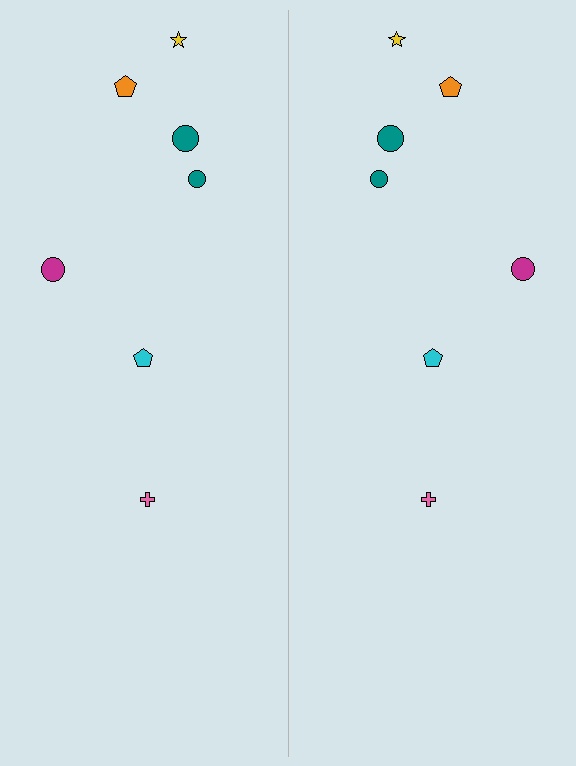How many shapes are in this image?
There are 14 shapes in this image.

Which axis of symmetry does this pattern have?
The pattern has a vertical axis of symmetry running through the center of the image.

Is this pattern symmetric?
Yes, this pattern has bilateral (reflection) symmetry.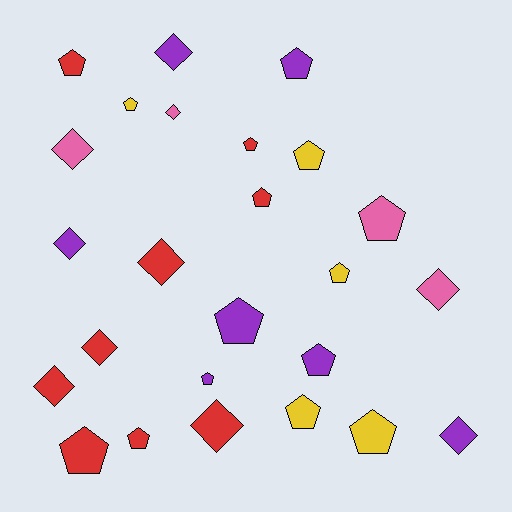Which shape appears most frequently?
Pentagon, with 15 objects.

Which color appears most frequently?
Red, with 9 objects.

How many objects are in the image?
There are 25 objects.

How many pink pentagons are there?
There is 1 pink pentagon.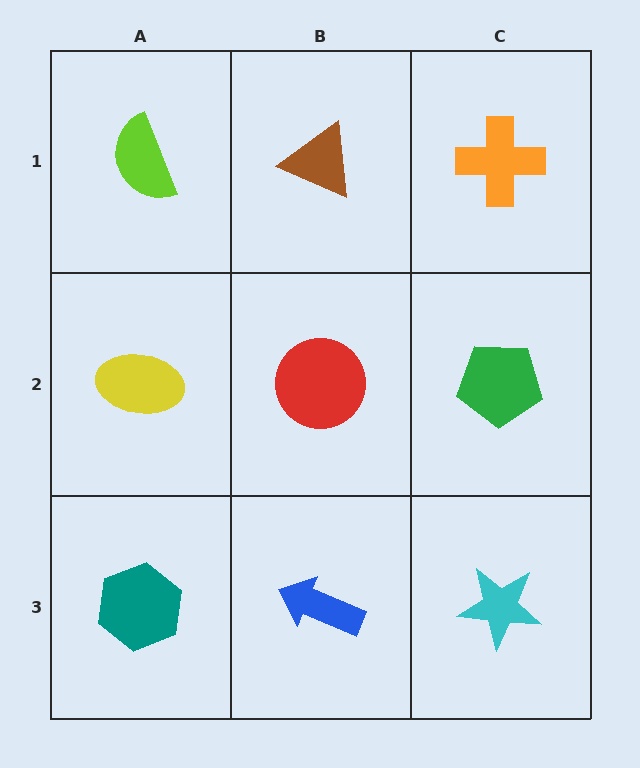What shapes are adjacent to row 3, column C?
A green pentagon (row 2, column C), a blue arrow (row 3, column B).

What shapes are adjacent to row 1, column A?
A yellow ellipse (row 2, column A), a brown triangle (row 1, column B).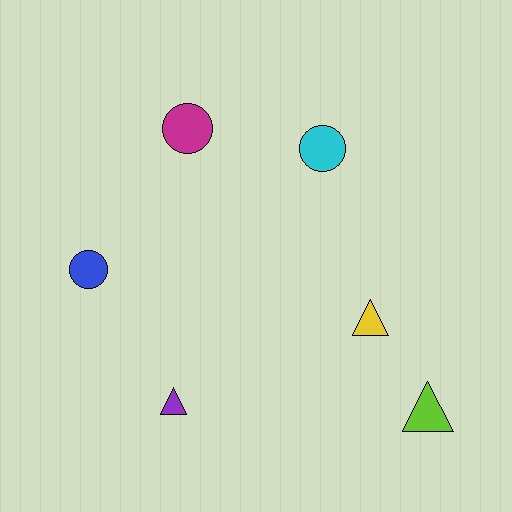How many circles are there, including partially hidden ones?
There are 3 circles.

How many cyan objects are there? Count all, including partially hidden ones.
There is 1 cyan object.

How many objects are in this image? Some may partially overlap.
There are 6 objects.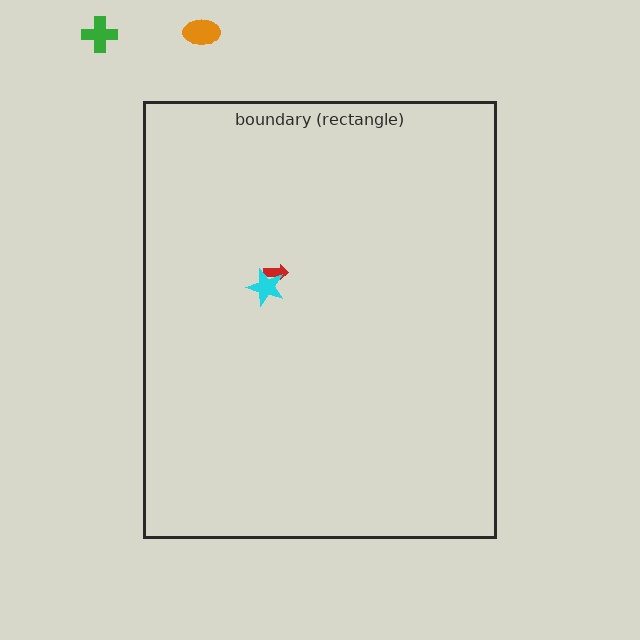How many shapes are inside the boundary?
2 inside, 2 outside.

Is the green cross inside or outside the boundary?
Outside.